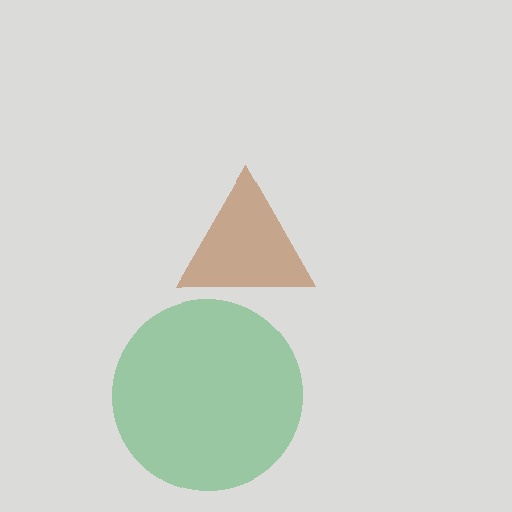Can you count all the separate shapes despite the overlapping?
Yes, there are 2 separate shapes.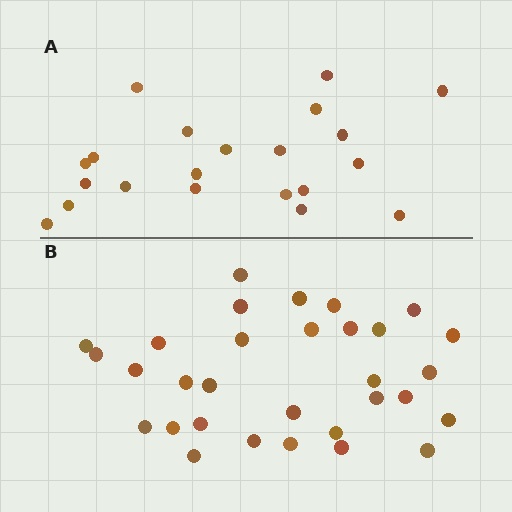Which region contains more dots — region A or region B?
Region B (the bottom region) has more dots.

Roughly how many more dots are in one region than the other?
Region B has roughly 10 or so more dots than region A.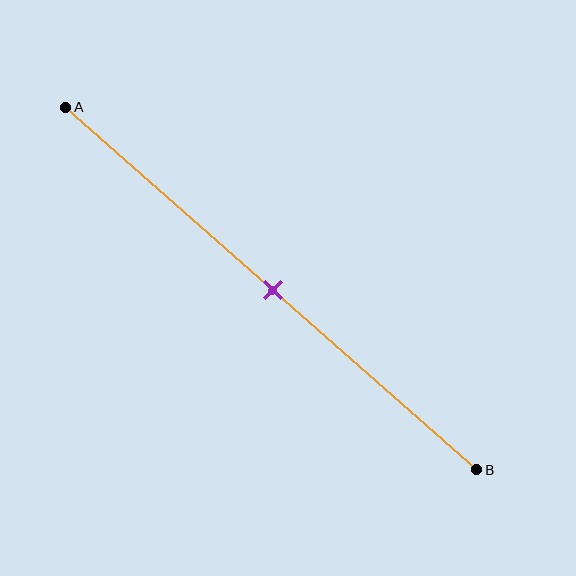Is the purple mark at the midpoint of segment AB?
Yes, the mark is approximately at the midpoint.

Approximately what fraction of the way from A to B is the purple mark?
The purple mark is approximately 50% of the way from A to B.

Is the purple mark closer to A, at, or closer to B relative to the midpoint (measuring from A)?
The purple mark is approximately at the midpoint of segment AB.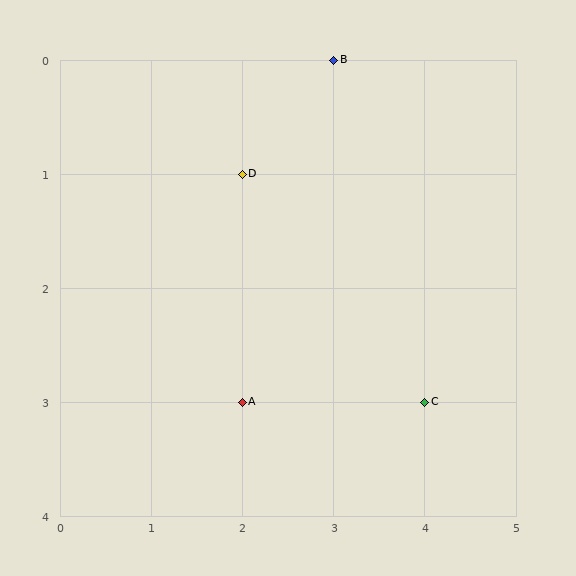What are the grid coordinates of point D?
Point D is at grid coordinates (2, 1).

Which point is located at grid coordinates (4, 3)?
Point C is at (4, 3).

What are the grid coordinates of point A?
Point A is at grid coordinates (2, 3).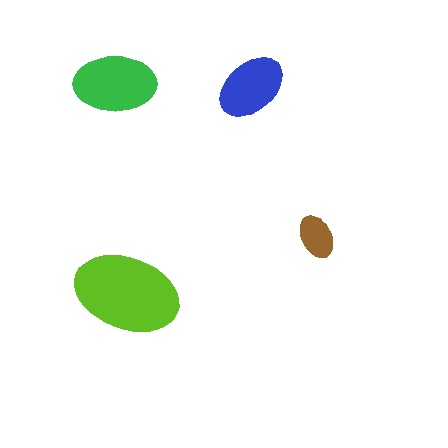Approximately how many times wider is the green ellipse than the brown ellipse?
About 2 times wider.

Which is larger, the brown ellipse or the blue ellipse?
The blue one.